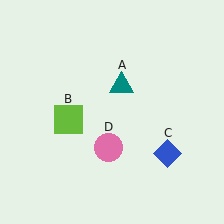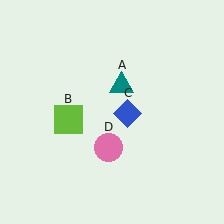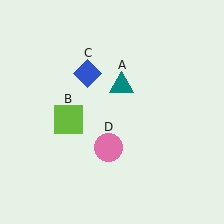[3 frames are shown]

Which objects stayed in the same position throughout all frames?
Teal triangle (object A) and lime square (object B) and pink circle (object D) remained stationary.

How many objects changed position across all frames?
1 object changed position: blue diamond (object C).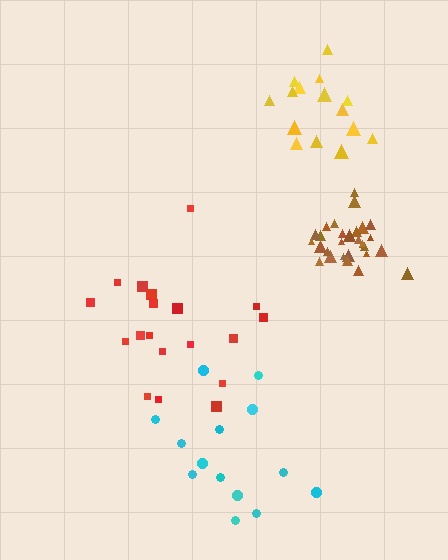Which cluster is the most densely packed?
Brown.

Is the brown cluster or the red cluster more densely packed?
Brown.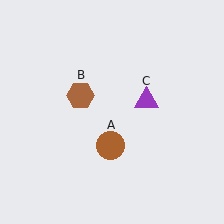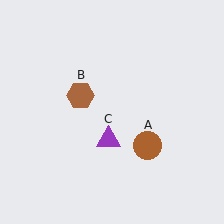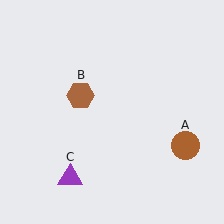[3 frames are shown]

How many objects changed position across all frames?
2 objects changed position: brown circle (object A), purple triangle (object C).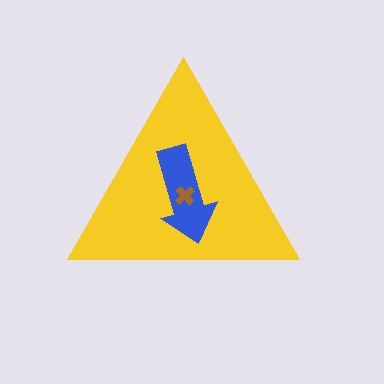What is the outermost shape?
The yellow triangle.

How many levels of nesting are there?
3.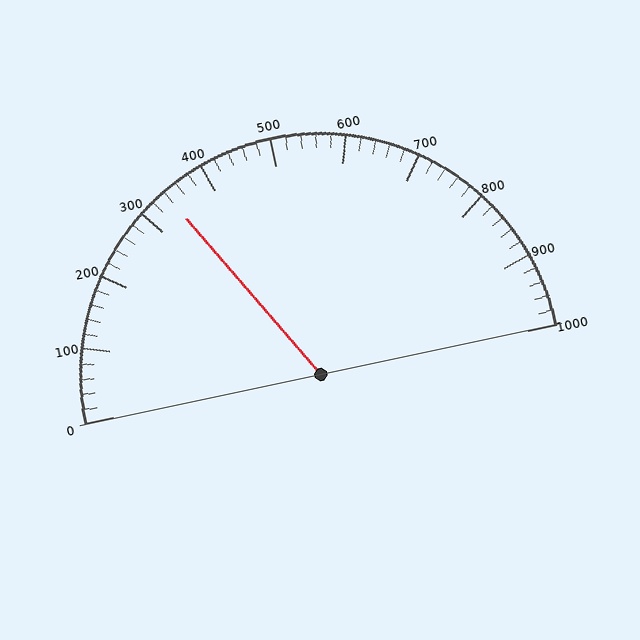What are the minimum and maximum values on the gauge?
The gauge ranges from 0 to 1000.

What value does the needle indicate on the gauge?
The needle indicates approximately 340.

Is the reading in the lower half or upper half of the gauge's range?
The reading is in the lower half of the range (0 to 1000).